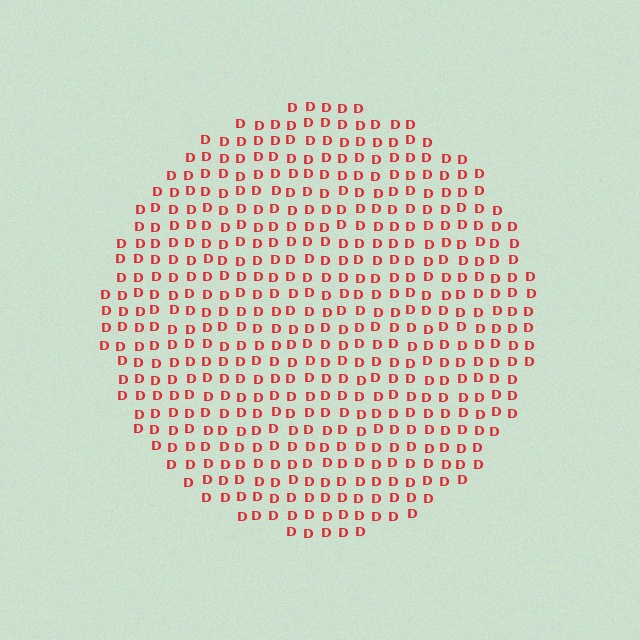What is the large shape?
The large shape is a circle.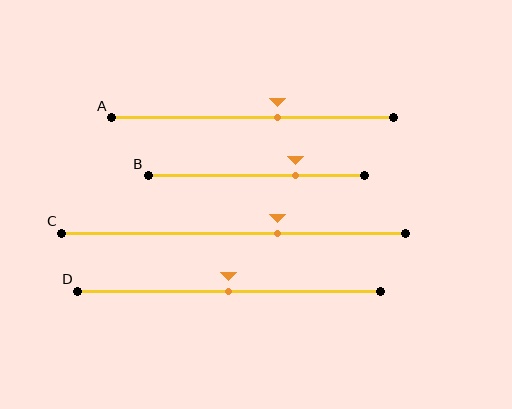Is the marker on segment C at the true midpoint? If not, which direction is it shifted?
No, the marker on segment C is shifted to the right by about 13% of the segment length.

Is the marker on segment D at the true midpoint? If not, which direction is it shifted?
Yes, the marker on segment D is at the true midpoint.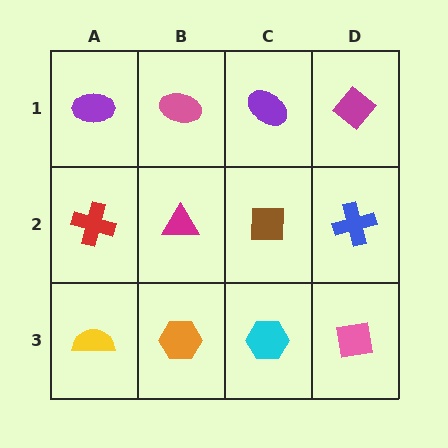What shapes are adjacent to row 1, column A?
A red cross (row 2, column A), a pink ellipse (row 1, column B).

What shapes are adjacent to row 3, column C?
A brown square (row 2, column C), an orange hexagon (row 3, column B), a pink square (row 3, column D).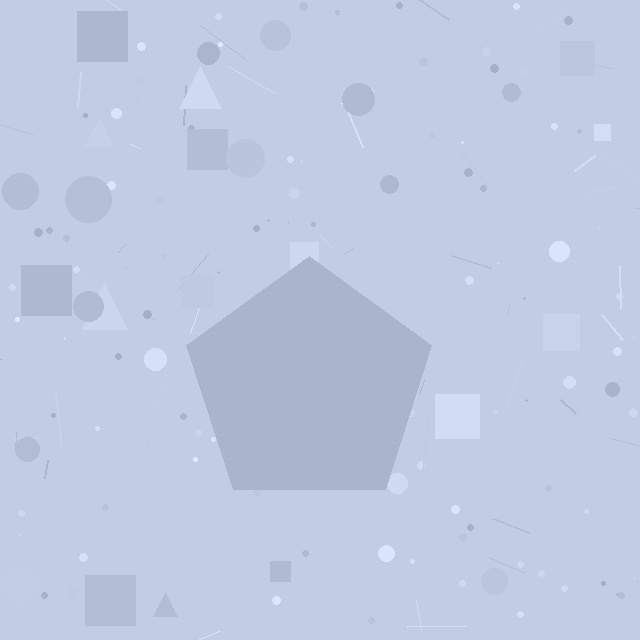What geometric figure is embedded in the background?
A pentagon is embedded in the background.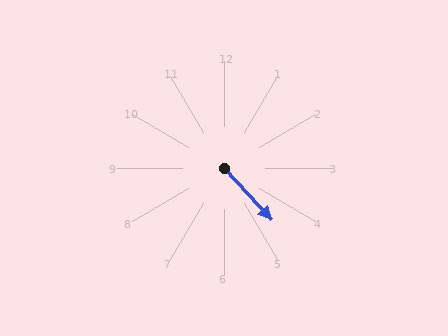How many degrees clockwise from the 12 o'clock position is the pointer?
Approximately 137 degrees.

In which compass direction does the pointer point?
Southeast.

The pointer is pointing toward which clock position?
Roughly 5 o'clock.